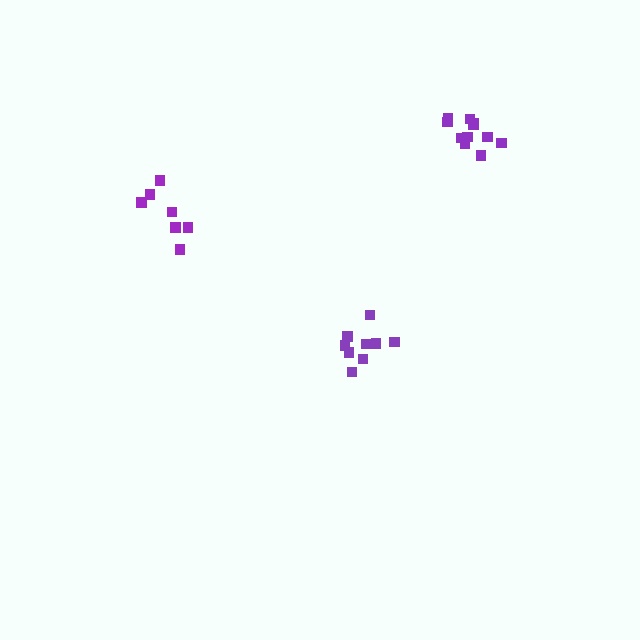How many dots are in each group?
Group 1: 7 dots, Group 2: 11 dots, Group 3: 9 dots (27 total).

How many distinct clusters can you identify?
There are 3 distinct clusters.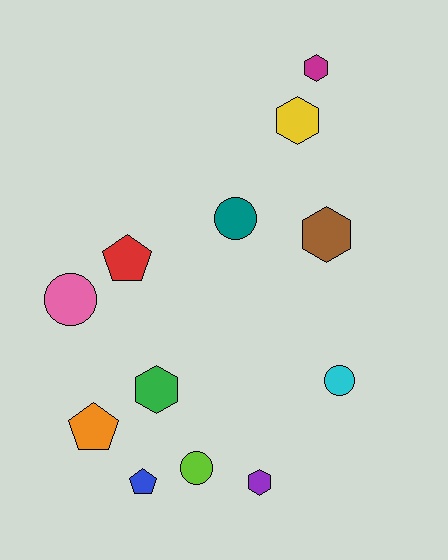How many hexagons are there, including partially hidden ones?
There are 5 hexagons.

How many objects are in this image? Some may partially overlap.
There are 12 objects.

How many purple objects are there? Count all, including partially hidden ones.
There is 1 purple object.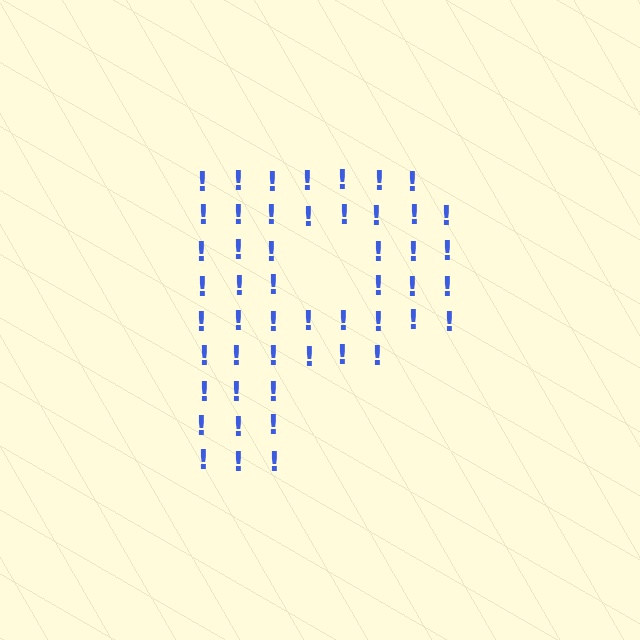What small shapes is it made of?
It is made of small exclamation marks.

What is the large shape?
The large shape is the letter P.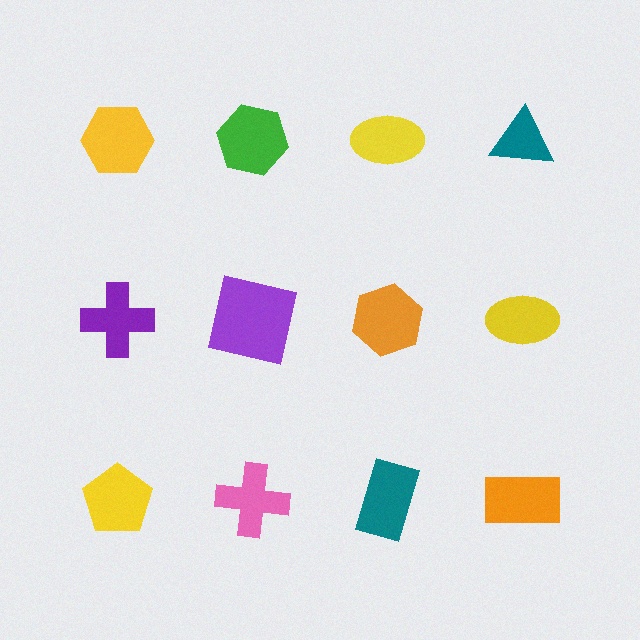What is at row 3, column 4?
An orange rectangle.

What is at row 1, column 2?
A green hexagon.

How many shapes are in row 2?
4 shapes.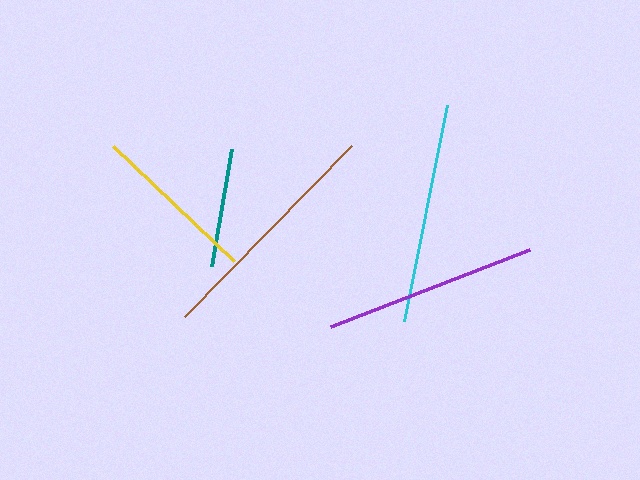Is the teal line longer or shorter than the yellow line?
The yellow line is longer than the teal line.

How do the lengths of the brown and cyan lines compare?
The brown and cyan lines are approximately the same length.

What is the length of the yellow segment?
The yellow segment is approximately 167 pixels long.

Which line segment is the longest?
The brown line is the longest at approximately 239 pixels.